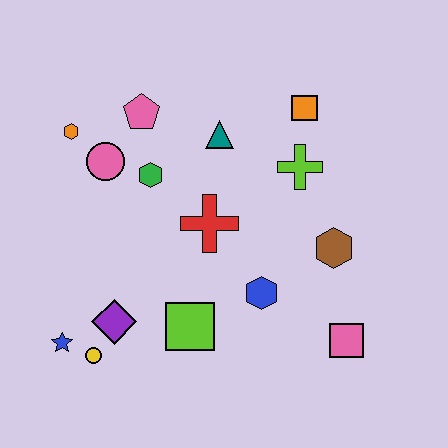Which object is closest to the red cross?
The green hexagon is closest to the red cross.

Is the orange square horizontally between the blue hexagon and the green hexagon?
No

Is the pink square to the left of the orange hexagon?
No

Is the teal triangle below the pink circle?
No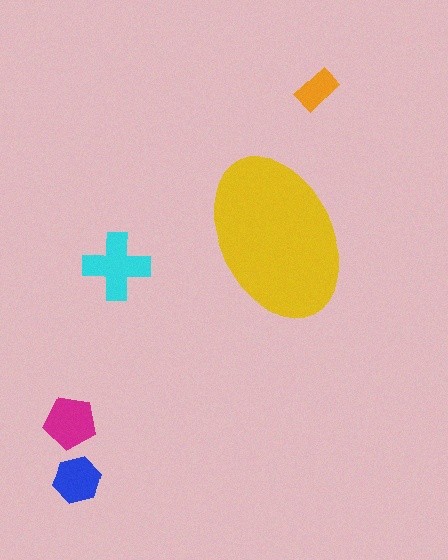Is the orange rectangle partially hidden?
No, the orange rectangle is fully visible.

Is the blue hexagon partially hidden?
No, the blue hexagon is fully visible.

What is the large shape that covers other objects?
A yellow ellipse.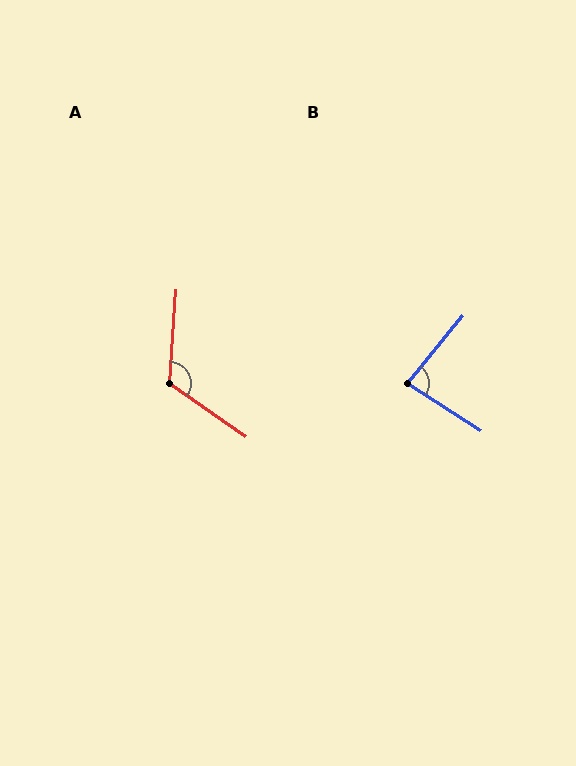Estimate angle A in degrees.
Approximately 121 degrees.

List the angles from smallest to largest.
B (83°), A (121°).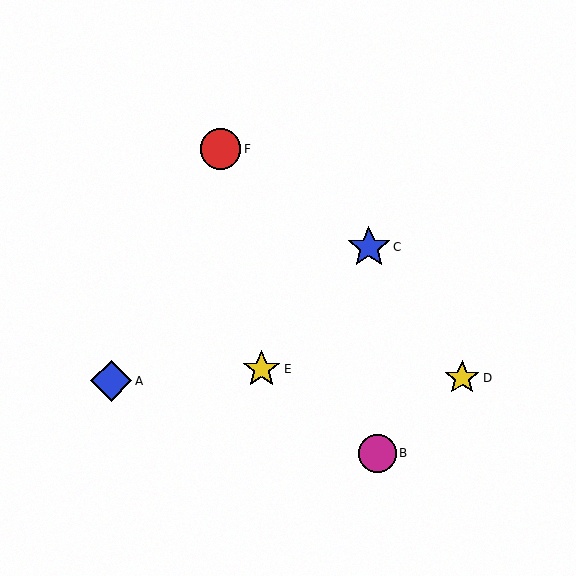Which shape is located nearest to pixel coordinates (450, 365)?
The yellow star (labeled D) at (462, 378) is nearest to that location.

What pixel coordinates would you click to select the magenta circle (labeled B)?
Click at (377, 453) to select the magenta circle B.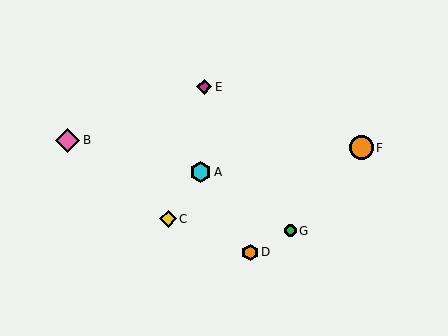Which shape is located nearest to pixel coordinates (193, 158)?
The cyan hexagon (labeled A) at (200, 172) is nearest to that location.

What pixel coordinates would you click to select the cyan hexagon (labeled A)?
Click at (200, 172) to select the cyan hexagon A.